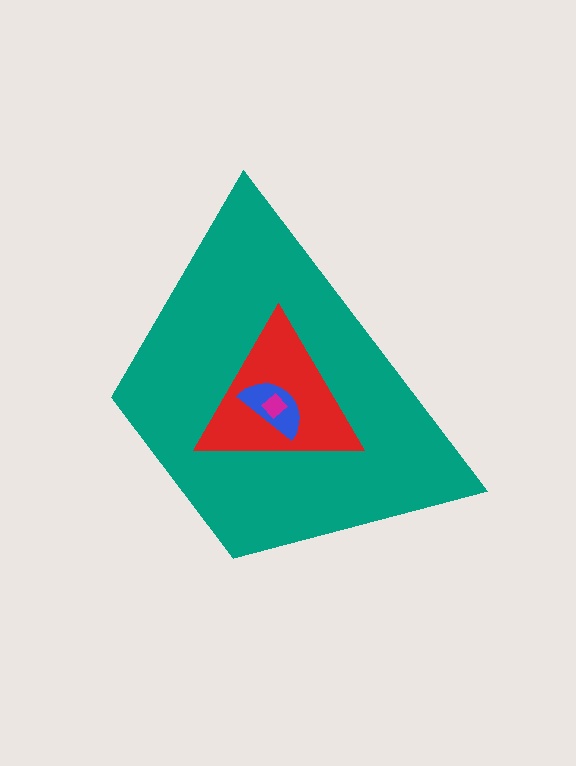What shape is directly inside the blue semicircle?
The magenta diamond.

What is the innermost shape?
The magenta diamond.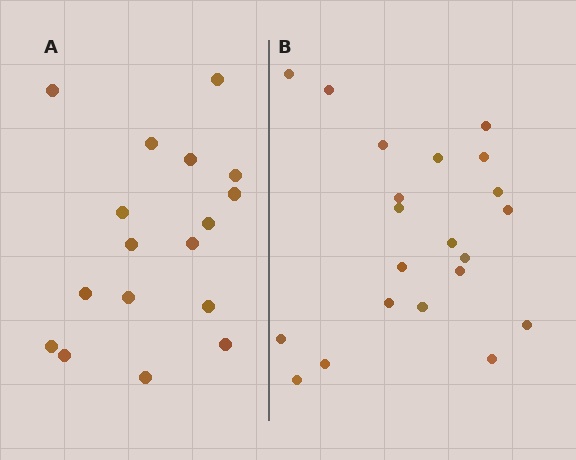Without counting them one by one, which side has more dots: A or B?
Region B (the right region) has more dots.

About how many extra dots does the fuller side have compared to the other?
Region B has about 4 more dots than region A.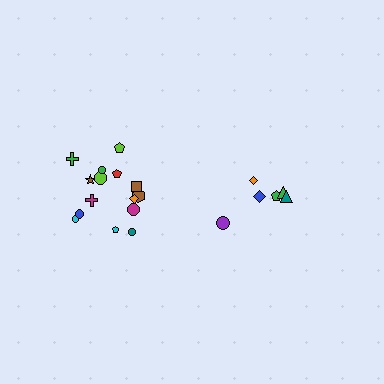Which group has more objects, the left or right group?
The left group.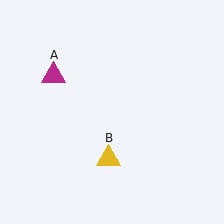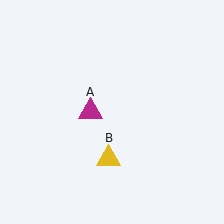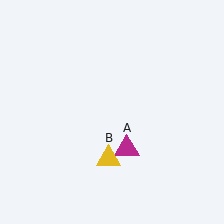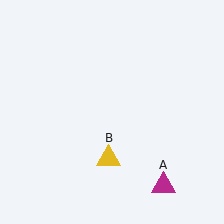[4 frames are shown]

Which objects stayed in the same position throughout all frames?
Yellow triangle (object B) remained stationary.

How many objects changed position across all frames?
1 object changed position: magenta triangle (object A).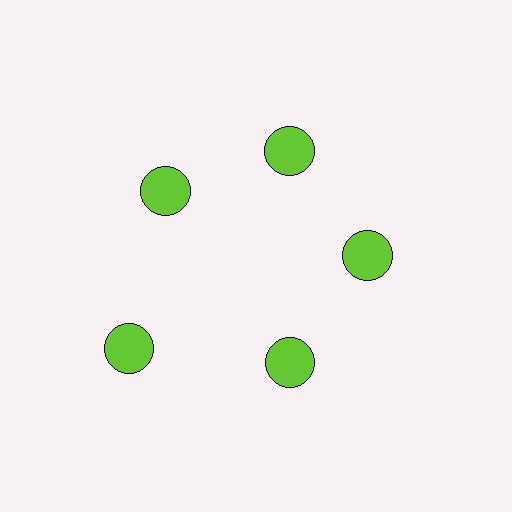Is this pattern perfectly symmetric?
No. The 5 lime circles are arranged in a ring, but one element near the 8 o'clock position is pushed outward from the center, breaking the 5-fold rotational symmetry.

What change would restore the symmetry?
The symmetry would be restored by moving it inward, back onto the ring so that all 5 circles sit at equal angles and equal distance from the center.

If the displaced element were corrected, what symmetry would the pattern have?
It would have 5-fold rotational symmetry — the pattern would map onto itself every 72 degrees.